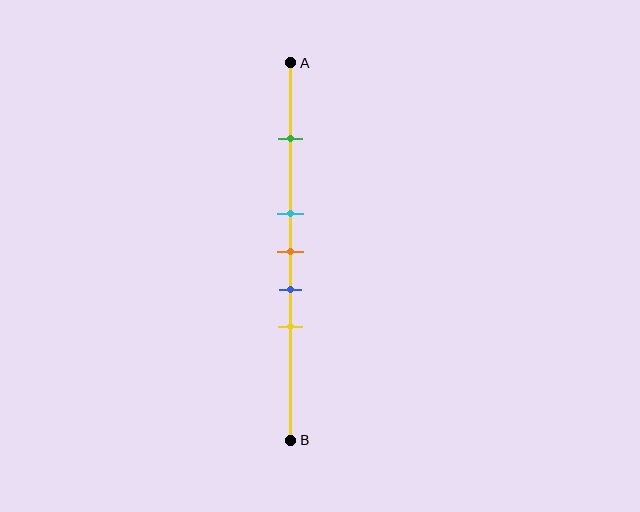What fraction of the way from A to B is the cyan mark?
The cyan mark is approximately 40% (0.4) of the way from A to B.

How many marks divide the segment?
There are 5 marks dividing the segment.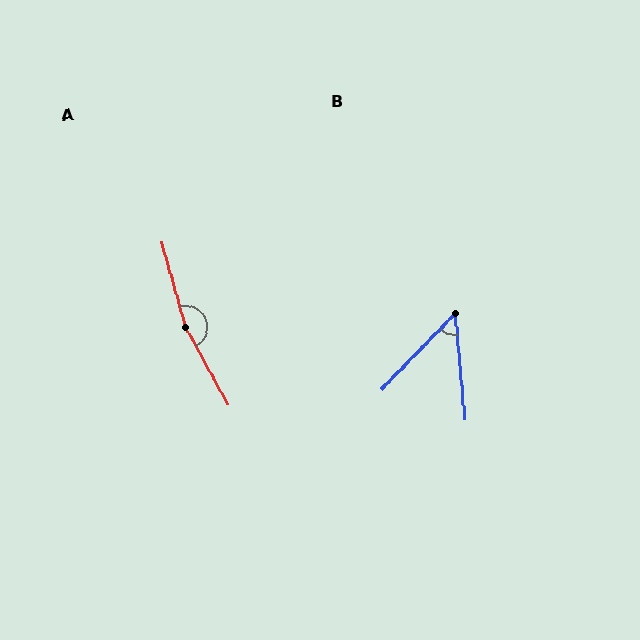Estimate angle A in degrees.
Approximately 167 degrees.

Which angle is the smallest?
B, at approximately 50 degrees.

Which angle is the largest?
A, at approximately 167 degrees.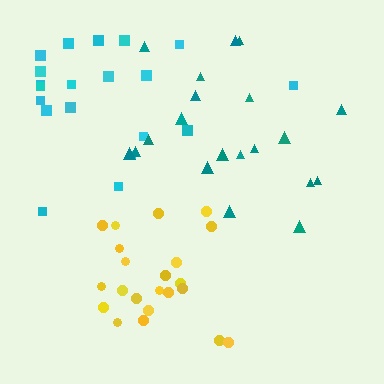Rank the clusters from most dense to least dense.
yellow, cyan, teal.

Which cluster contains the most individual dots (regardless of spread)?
Yellow (22).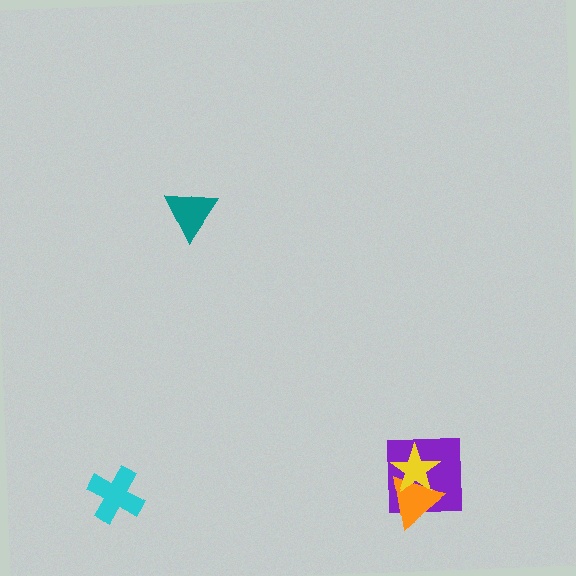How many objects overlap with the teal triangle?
0 objects overlap with the teal triangle.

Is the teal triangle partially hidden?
No, no other shape covers it.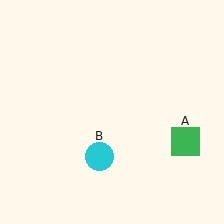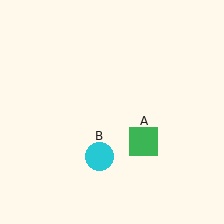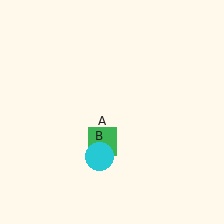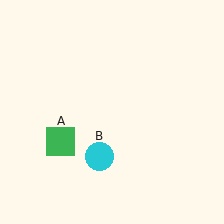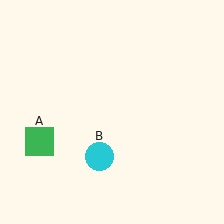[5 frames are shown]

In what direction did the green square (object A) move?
The green square (object A) moved left.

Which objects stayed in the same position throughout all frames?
Cyan circle (object B) remained stationary.